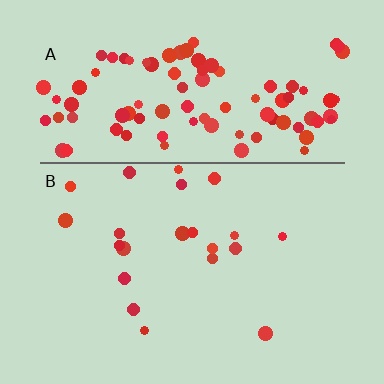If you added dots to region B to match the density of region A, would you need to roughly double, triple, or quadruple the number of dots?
Approximately quadruple.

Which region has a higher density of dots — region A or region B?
A (the top).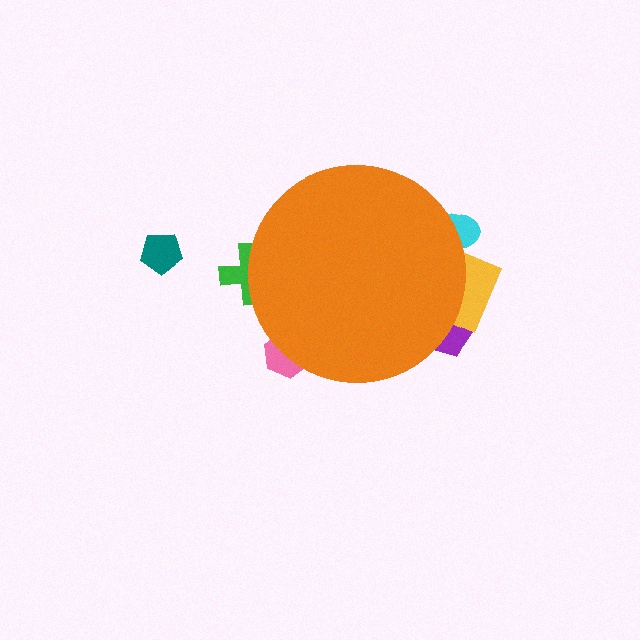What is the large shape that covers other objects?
An orange circle.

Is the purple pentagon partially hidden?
Yes, the purple pentagon is partially hidden behind the orange circle.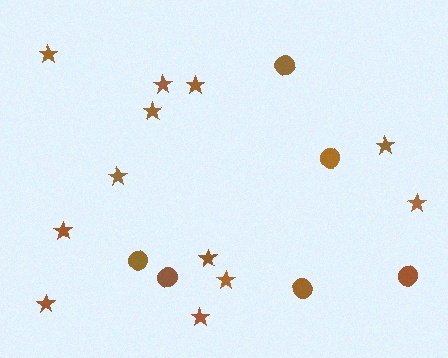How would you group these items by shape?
There are 2 groups: one group of circles (6) and one group of stars (12).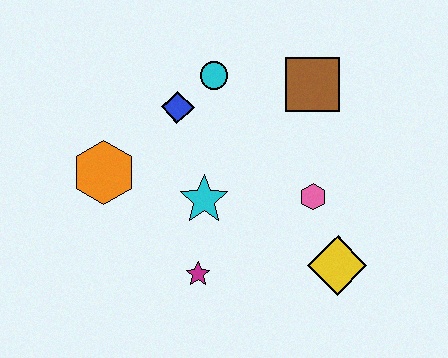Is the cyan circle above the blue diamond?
Yes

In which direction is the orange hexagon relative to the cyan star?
The orange hexagon is to the left of the cyan star.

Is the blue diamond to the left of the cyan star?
Yes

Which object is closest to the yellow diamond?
The pink hexagon is closest to the yellow diamond.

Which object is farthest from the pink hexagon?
The orange hexagon is farthest from the pink hexagon.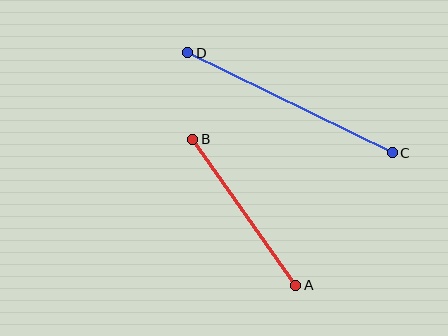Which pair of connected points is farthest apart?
Points C and D are farthest apart.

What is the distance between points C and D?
The distance is approximately 227 pixels.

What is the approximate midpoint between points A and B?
The midpoint is at approximately (244, 212) pixels.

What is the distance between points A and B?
The distance is approximately 179 pixels.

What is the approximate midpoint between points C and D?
The midpoint is at approximately (290, 103) pixels.